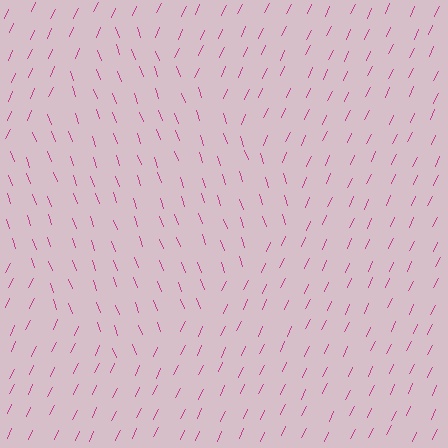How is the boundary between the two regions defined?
The boundary is defined purely by a change in line orientation (approximately 45 degrees difference). All lines are the same color and thickness.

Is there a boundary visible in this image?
Yes, there is a texture boundary formed by a change in line orientation.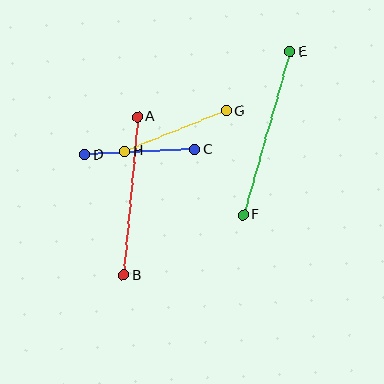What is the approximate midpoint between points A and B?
The midpoint is at approximately (131, 196) pixels.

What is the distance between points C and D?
The distance is approximately 110 pixels.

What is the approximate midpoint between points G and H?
The midpoint is at approximately (175, 131) pixels.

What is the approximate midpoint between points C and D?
The midpoint is at approximately (140, 152) pixels.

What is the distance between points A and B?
The distance is approximately 159 pixels.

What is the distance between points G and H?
The distance is approximately 110 pixels.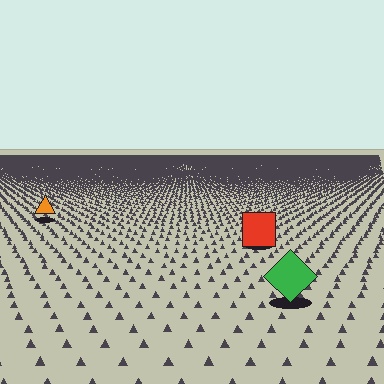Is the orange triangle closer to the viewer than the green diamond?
No. The green diamond is closer — you can tell from the texture gradient: the ground texture is coarser near it.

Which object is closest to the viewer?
The green diamond is closest. The texture marks near it are larger and more spread out.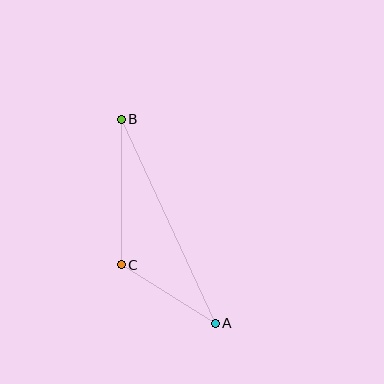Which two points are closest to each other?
Points A and C are closest to each other.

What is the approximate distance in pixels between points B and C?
The distance between B and C is approximately 146 pixels.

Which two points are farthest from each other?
Points A and B are farthest from each other.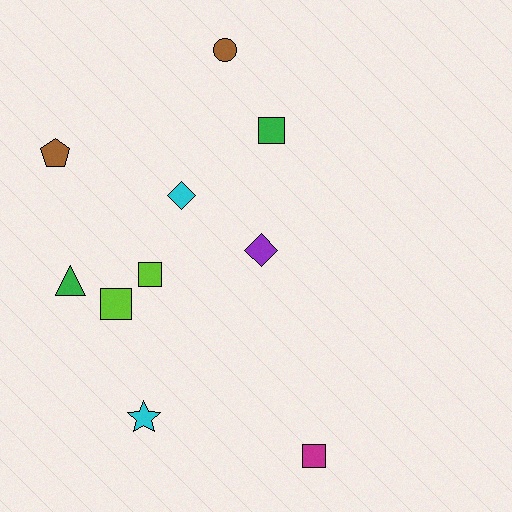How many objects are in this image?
There are 10 objects.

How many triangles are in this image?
There is 1 triangle.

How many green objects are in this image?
There are 2 green objects.